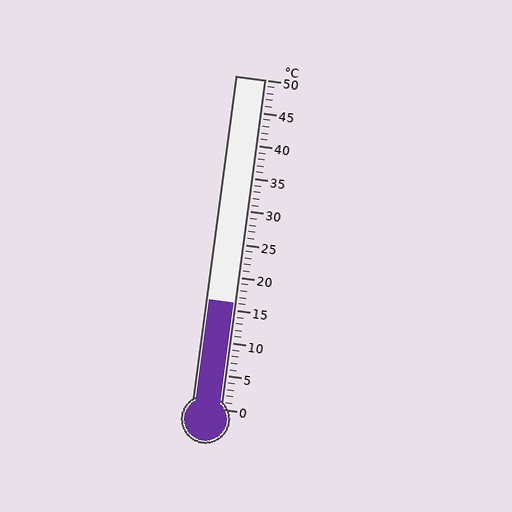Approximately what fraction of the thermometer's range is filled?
The thermometer is filled to approximately 30% of its range.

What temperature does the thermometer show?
The thermometer shows approximately 16°C.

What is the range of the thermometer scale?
The thermometer scale ranges from 0°C to 50°C.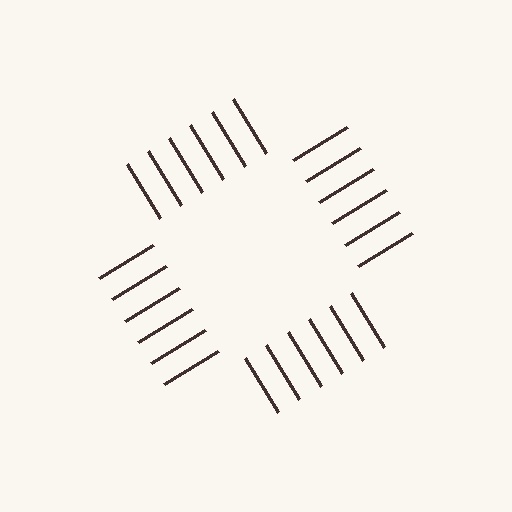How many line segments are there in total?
24 — 6 along each of the 4 edges.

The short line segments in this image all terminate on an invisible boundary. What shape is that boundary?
An illusory square — the line segments terminate on its edges but no continuous stroke is drawn.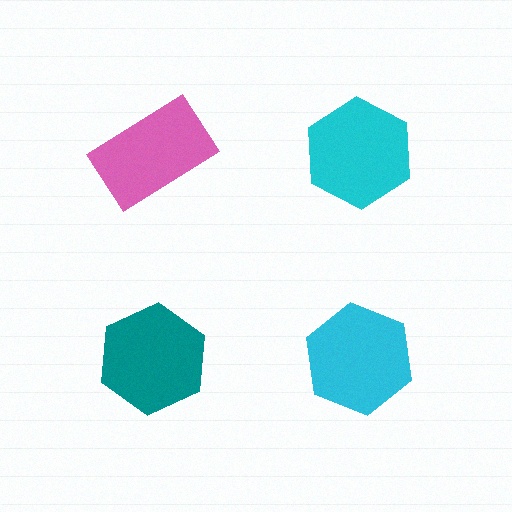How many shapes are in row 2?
2 shapes.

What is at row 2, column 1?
A teal hexagon.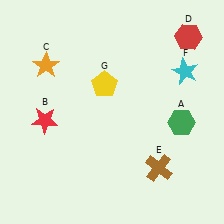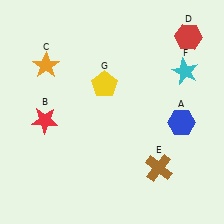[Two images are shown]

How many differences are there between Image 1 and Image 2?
There is 1 difference between the two images.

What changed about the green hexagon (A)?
In Image 1, A is green. In Image 2, it changed to blue.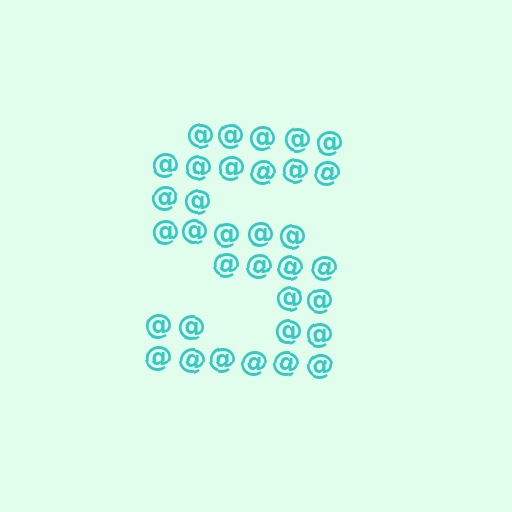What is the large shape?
The large shape is the letter S.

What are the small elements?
The small elements are at signs.